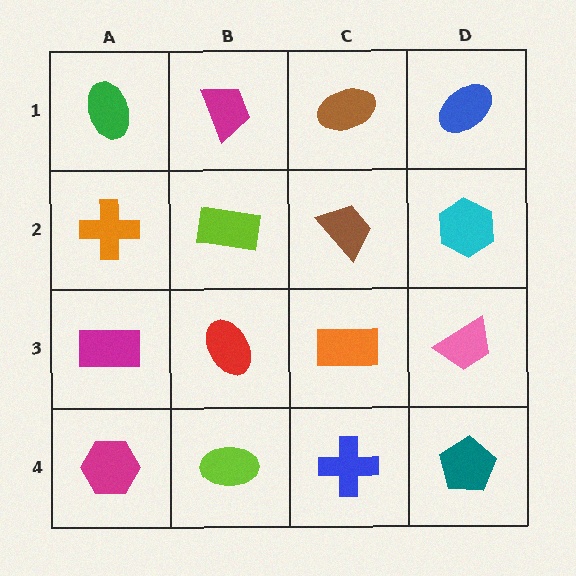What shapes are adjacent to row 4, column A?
A magenta rectangle (row 3, column A), a lime ellipse (row 4, column B).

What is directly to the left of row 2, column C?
A lime rectangle.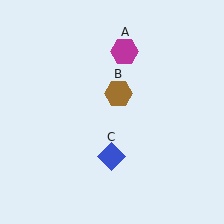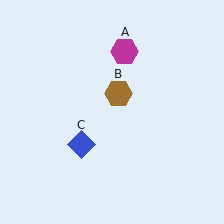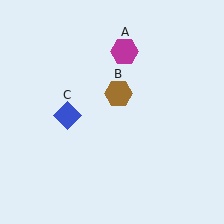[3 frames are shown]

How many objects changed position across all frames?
1 object changed position: blue diamond (object C).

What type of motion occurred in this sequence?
The blue diamond (object C) rotated clockwise around the center of the scene.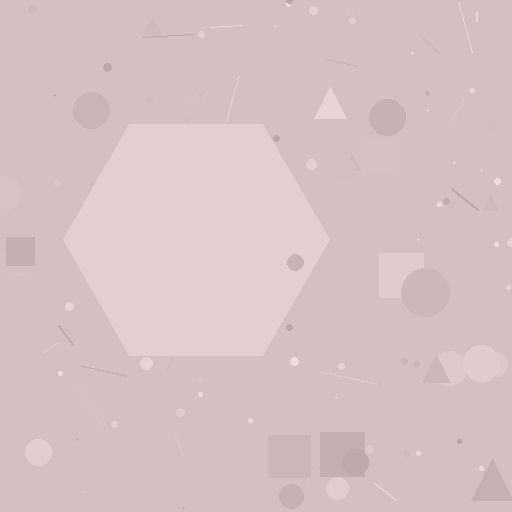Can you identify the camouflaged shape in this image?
The camouflaged shape is a hexagon.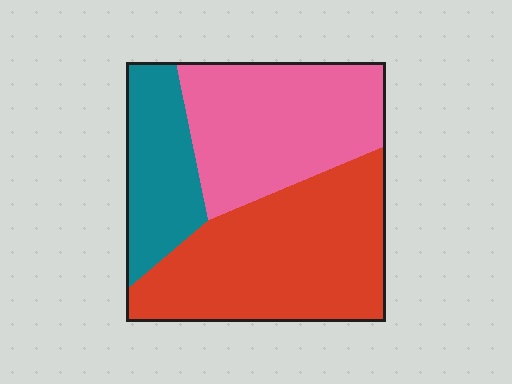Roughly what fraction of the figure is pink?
Pink takes up about three eighths (3/8) of the figure.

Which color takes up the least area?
Teal, at roughly 20%.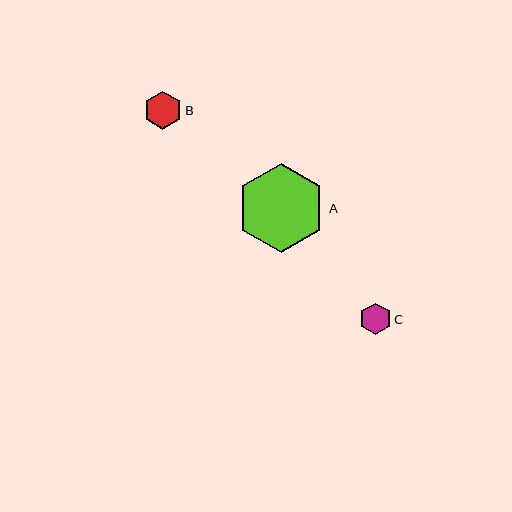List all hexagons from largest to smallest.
From largest to smallest: A, B, C.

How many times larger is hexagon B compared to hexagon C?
Hexagon B is approximately 1.2 times the size of hexagon C.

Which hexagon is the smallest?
Hexagon C is the smallest with a size of approximately 32 pixels.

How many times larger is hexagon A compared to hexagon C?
Hexagon A is approximately 2.8 times the size of hexagon C.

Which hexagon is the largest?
Hexagon A is the largest with a size of approximately 89 pixels.